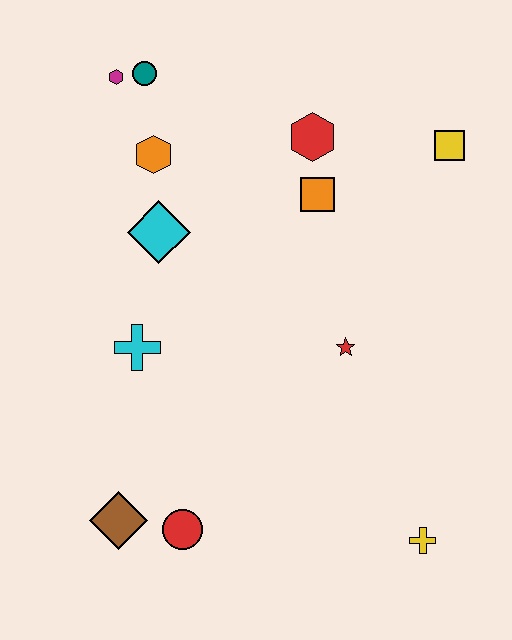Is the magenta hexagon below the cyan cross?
No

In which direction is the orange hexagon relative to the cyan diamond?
The orange hexagon is above the cyan diamond.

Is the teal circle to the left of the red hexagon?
Yes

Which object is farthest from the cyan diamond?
The yellow cross is farthest from the cyan diamond.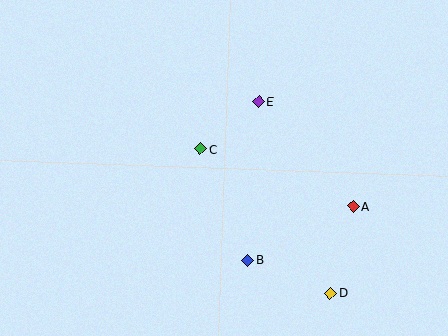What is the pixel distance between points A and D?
The distance between A and D is 90 pixels.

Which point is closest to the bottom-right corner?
Point D is closest to the bottom-right corner.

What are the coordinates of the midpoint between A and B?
The midpoint between A and B is at (300, 233).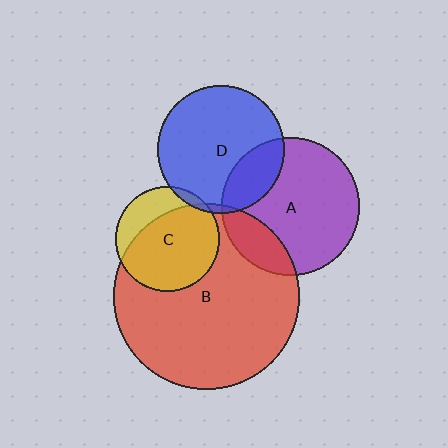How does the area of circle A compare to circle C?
Approximately 1.8 times.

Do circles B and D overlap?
Yes.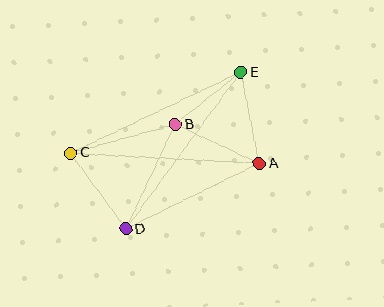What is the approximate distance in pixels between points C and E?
The distance between C and E is approximately 188 pixels.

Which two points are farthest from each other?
Points D and E are farthest from each other.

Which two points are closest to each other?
Points B and E are closest to each other.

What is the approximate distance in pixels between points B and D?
The distance between B and D is approximately 116 pixels.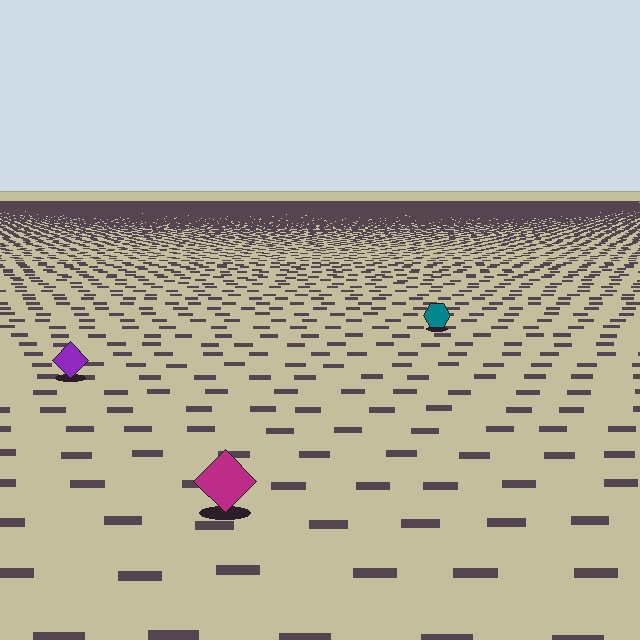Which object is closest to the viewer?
The magenta diamond is closest. The texture marks near it are larger and more spread out.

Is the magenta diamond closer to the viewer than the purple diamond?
Yes. The magenta diamond is closer — you can tell from the texture gradient: the ground texture is coarser near it.